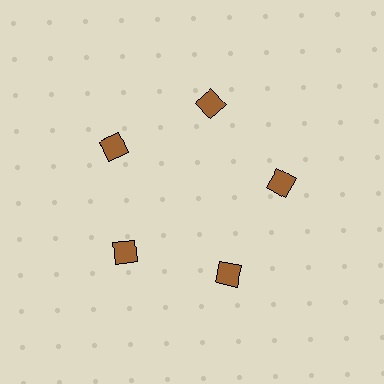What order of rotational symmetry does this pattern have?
This pattern has 5-fold rotational symmetry.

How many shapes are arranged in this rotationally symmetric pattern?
There are 5 shapes, arranged in 5 groups of 1.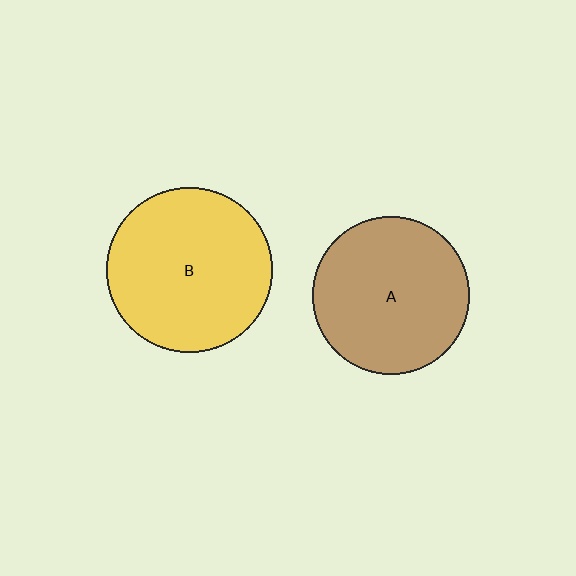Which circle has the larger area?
Circle B (yellow).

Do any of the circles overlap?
No, none of the circles overlap.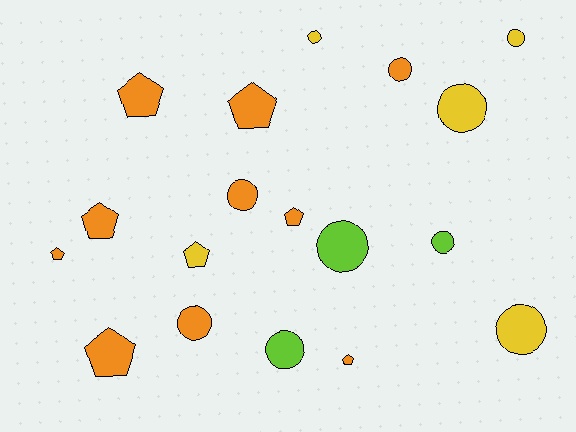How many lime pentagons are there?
There are no lime pentagons.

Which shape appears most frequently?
Circle, with 10 objects.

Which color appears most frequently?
Orange, with 10 objects.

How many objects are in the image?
There are 18 objects.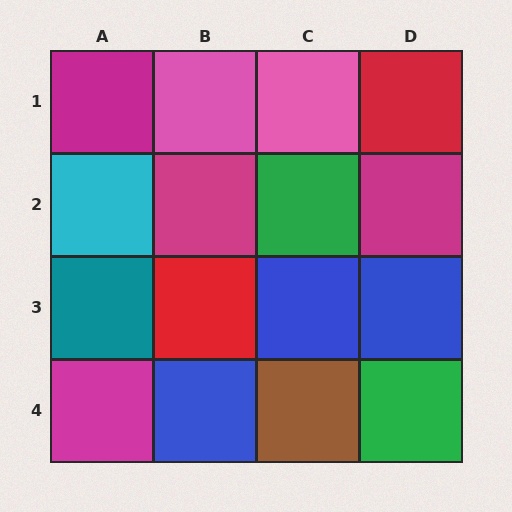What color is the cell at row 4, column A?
Magenta.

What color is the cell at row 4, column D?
Green.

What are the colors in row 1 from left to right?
Magenta, pink, pink, red.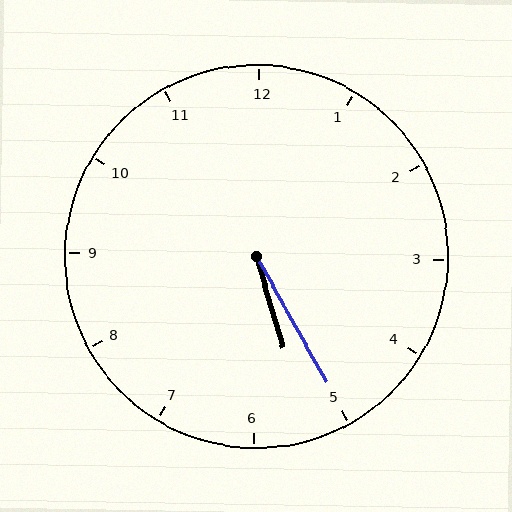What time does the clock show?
5:25.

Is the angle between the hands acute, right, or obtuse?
It is acute.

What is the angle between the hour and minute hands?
Approximately 12 degrees.